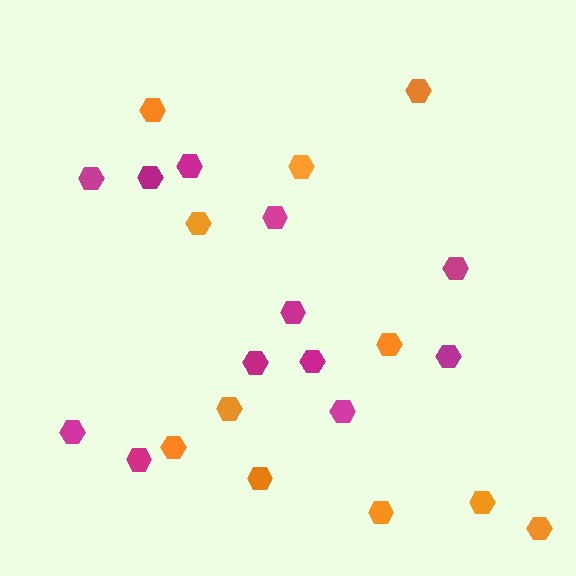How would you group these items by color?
There are 2 groups: one group of magenta hexagons (12) and one group of orange hexagons (11).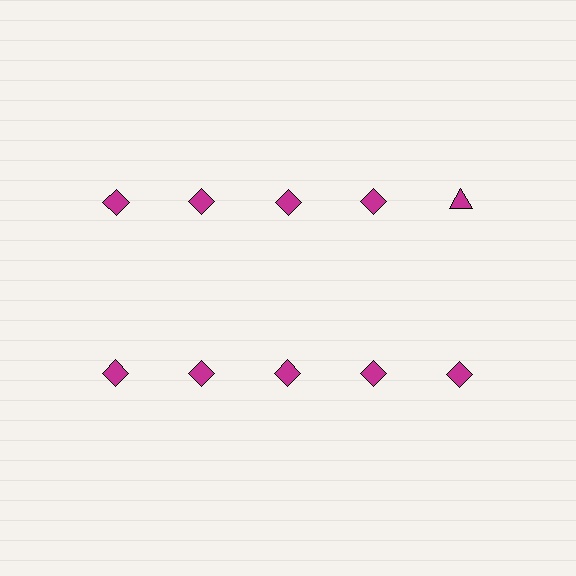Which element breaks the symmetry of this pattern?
The magenta triangle in the top row, rightmost column breaks the symmetry. All other shapes are magenta diamonds.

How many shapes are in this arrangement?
There are 10 shapes arranged in a grid pattern.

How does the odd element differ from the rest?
It has a different shape: triangle instead of diamond.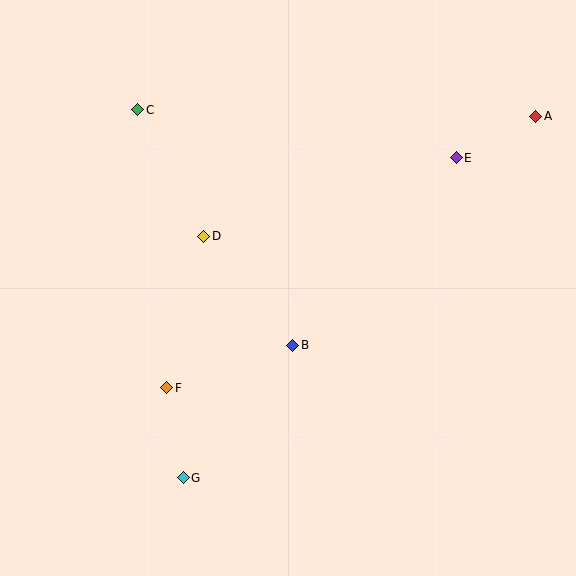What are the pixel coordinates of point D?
Point D is at (204, 236).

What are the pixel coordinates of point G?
Point G is at (183, 478).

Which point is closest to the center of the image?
Point B at (293, 345) is closest to the center.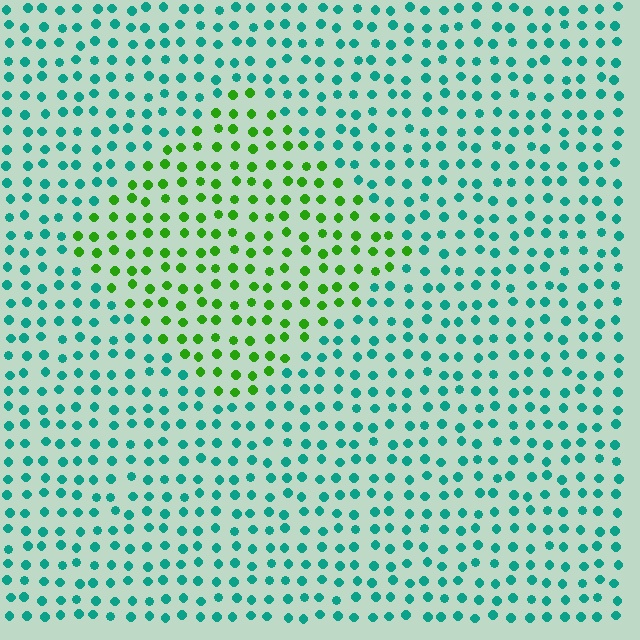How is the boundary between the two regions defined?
The boundary is defined purely by a slight shift in hue (about 61 degrees). Spacing, size, and orientation are identical on both sides.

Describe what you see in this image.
The image is filled with small teal elements in a uniform arrangement. A diamond-shaped region is visible where the elements are tinted to a slightly different hue, forming a subtle color boundary.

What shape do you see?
I see a diamond.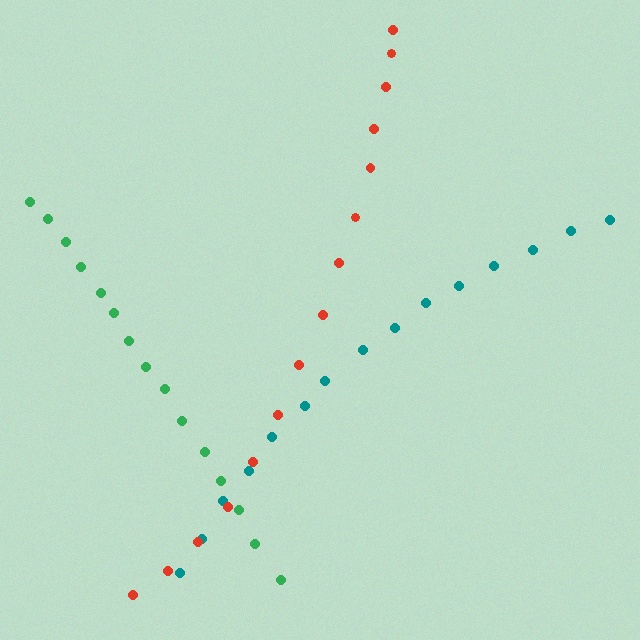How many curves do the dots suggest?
There are 3 distinct paths.